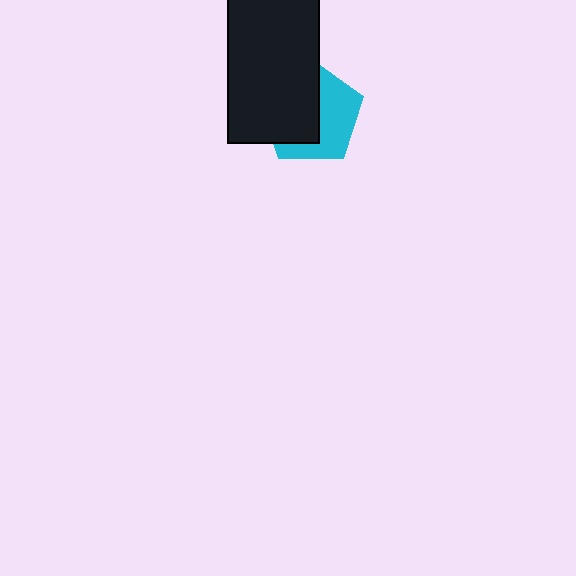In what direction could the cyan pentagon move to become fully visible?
The cyan pentagon could move right. That would shift it out from behind the black rectangle entirely.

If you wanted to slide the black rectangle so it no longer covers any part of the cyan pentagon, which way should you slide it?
Slide it left — that is the most direct way to separate the two shapes.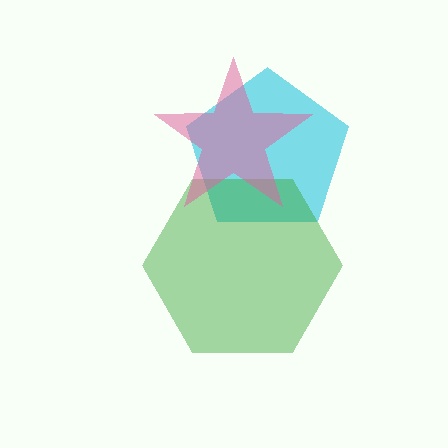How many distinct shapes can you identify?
There are 3 distinct shapes: a cyan pentagon, a green hexagon, a pink star.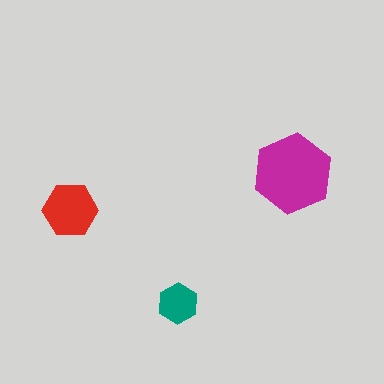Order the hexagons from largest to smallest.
the magenta one, the red one, the teal one.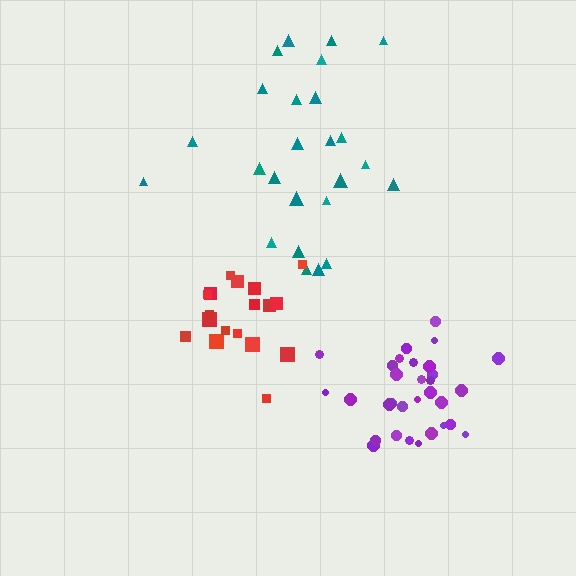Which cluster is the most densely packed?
Purple.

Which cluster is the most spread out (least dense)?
Teal.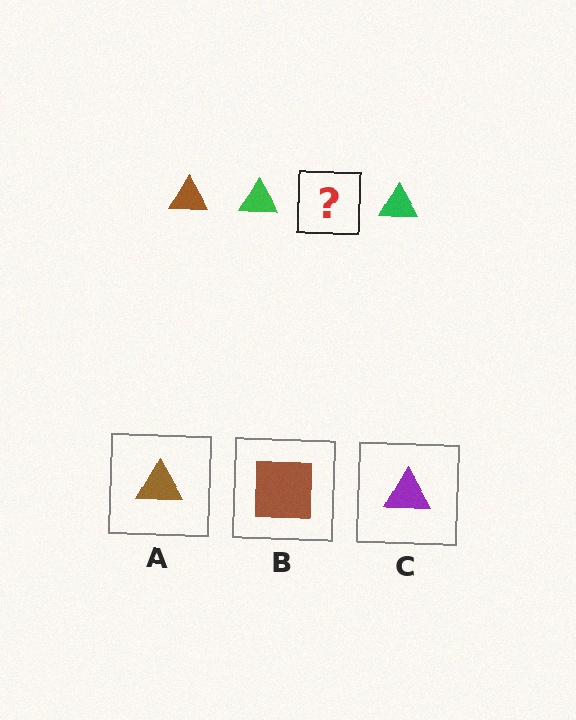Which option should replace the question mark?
Option A.